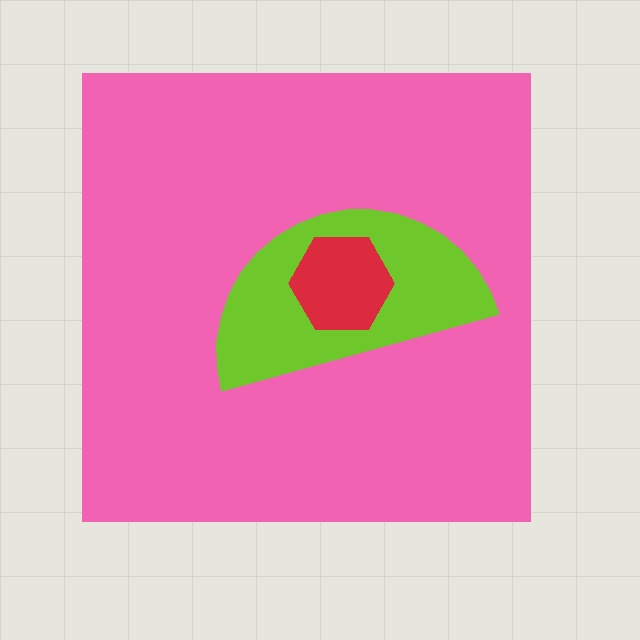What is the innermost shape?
The red hexagon.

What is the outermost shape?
The pink square.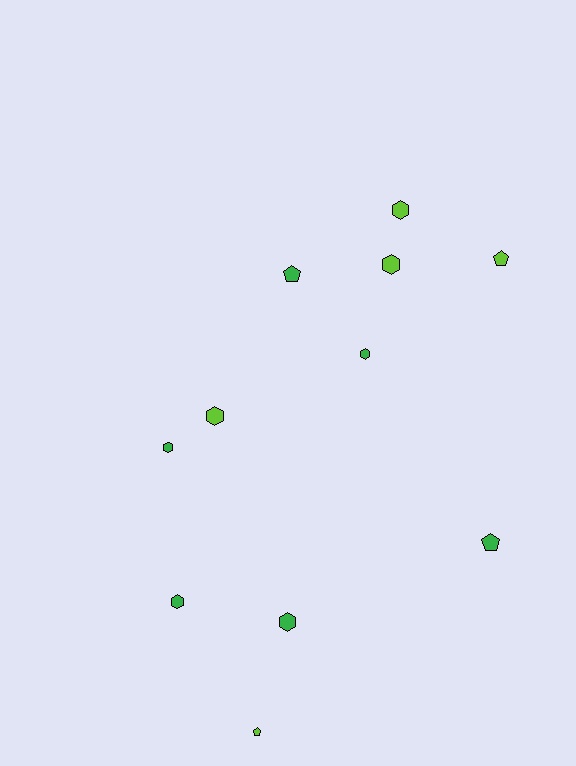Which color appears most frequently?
Green, with 6 objects.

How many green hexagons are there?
There are 4 green hexagons.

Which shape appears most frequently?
Hexagon, with 7 objects.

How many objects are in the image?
There are 11 objects.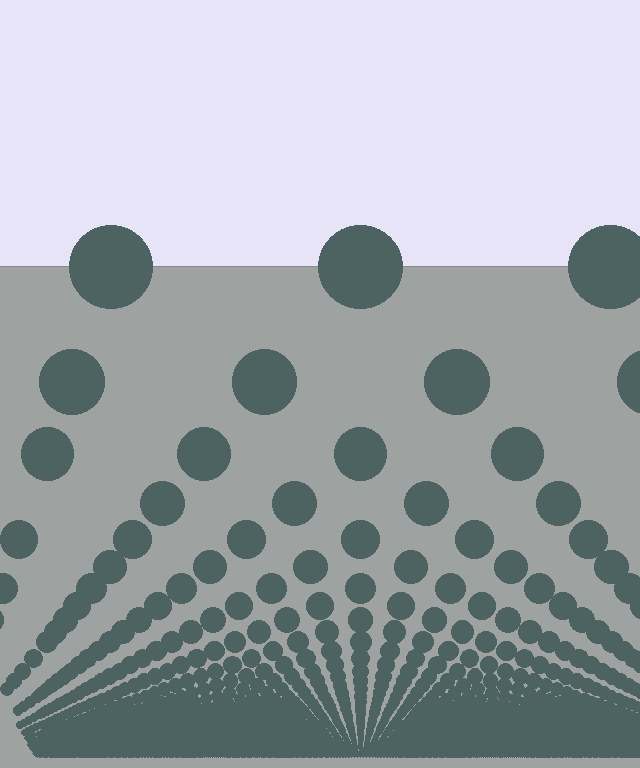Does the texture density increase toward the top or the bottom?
Density increases toward the bottom.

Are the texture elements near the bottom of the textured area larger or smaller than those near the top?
Smaller. The gradient is inverted — elements near the bottom are smaller and denser.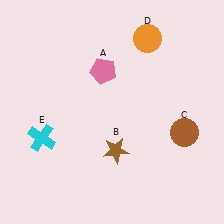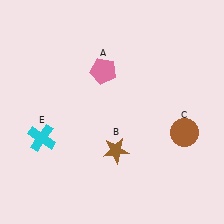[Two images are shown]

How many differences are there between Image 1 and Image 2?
There is 1 difference between the two images.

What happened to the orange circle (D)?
The orange circle (D) was removed in Image 2. It was in the top-right area of Image 1.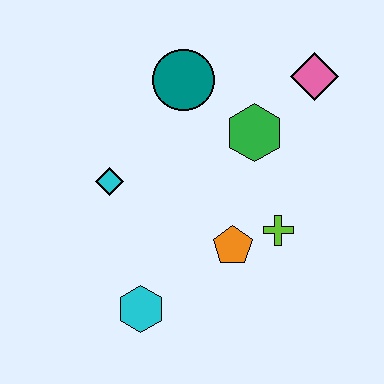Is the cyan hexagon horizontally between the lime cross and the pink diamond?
No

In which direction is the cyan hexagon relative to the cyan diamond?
The cyan hexagon is below the cyan diamond.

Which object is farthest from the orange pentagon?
The pink diamond is farthest from the orange pentagon.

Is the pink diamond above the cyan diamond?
Yes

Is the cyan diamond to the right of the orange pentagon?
No